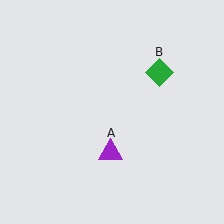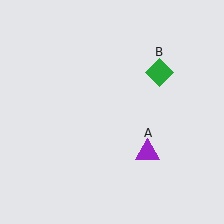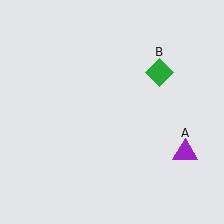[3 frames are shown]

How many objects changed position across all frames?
1 object changed position: purple triangle (object A).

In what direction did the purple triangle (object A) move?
The purple triangle (object A) moved right.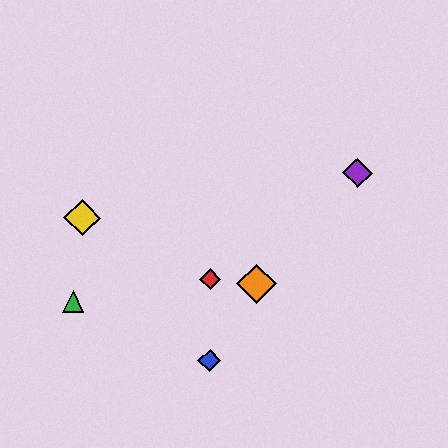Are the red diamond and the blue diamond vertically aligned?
Yes, both are at x≈210.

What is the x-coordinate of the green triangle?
The green triangle is at x≈73.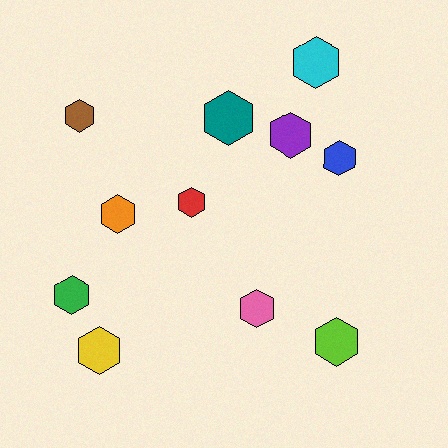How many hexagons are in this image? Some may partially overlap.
There are 11 hexagons.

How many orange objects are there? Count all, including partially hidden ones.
There is 1 orange object.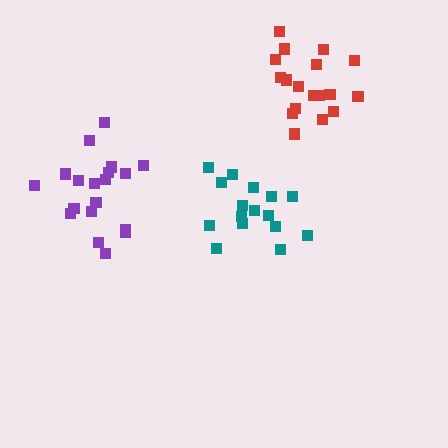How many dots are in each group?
Group 1: 16 dots, Group 2: 20 dots, Group 3: 18 dots (54 total).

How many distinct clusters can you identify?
There are 3 distinct clusters.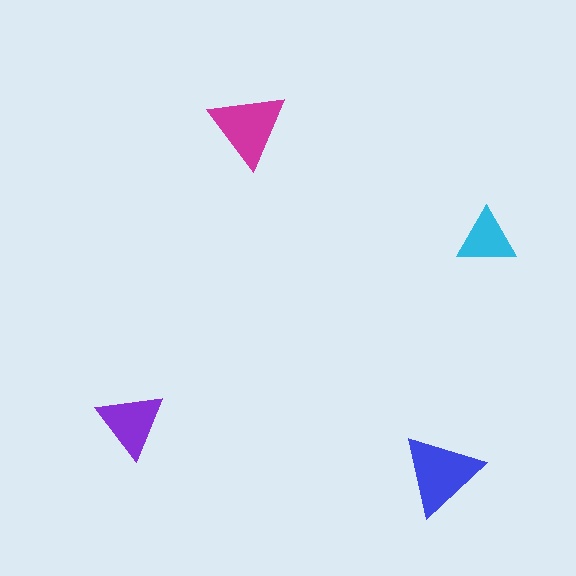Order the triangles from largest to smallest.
the blue one, the magenta one, the purple one, the cyan one.